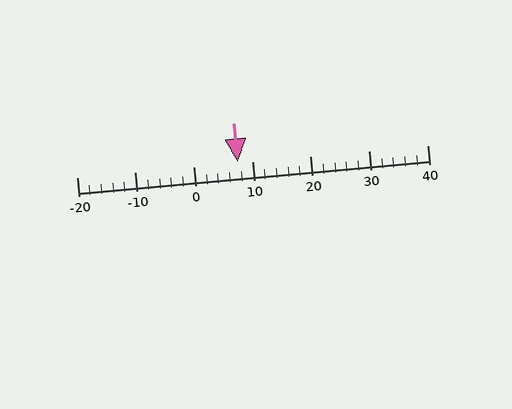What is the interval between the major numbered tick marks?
The major tick marks are spaced 10 units apart.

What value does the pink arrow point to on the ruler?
The pink arrow points to approximately 8.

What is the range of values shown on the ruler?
The ruler shows values from -20 to 40.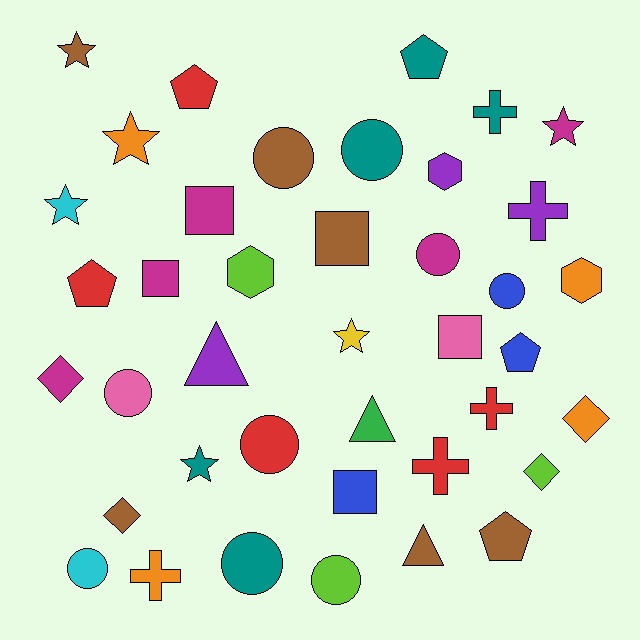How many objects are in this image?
There are 40 objects.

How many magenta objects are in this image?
There are 5 magenta objects.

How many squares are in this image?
There are 5 squares.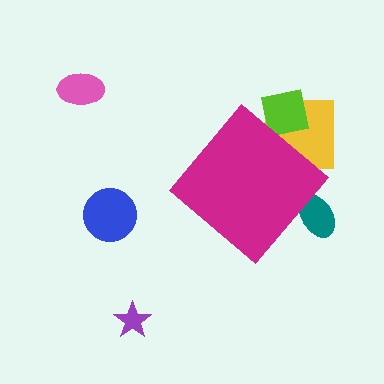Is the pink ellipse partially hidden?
No, the pink ellipse is fully visible.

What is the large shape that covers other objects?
A magenta diamond.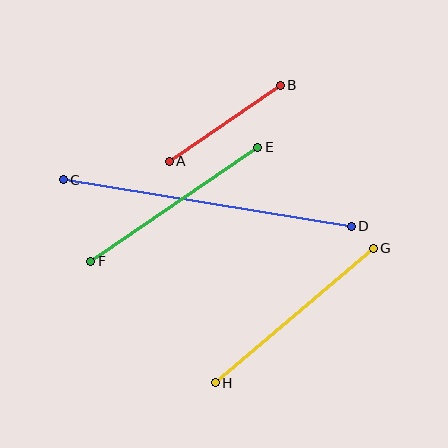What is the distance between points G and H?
The distance is approximately 208 pixels.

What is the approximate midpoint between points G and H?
The midpoint is at approximately (294, 316) pixels.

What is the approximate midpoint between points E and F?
The midpoint is at approximately (174, 204) pixels.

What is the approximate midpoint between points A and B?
The midpoint is at approximately (225, 123) pixels.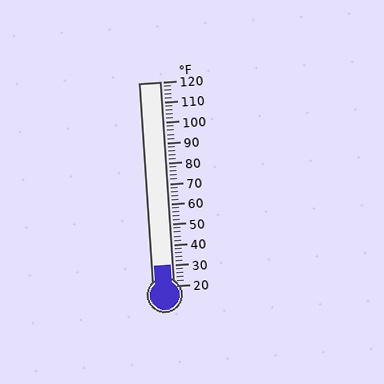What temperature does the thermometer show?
The thermometer shows approximately 30°F.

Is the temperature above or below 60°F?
The temperature is below 60°F.